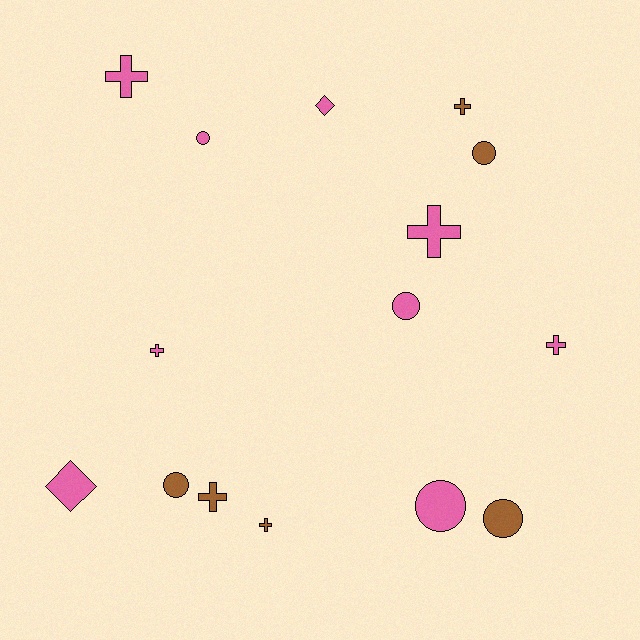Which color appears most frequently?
Pink, with 9 objects.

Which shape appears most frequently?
Cross, with 7 objects.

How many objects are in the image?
There are 15 objects.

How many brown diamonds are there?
There are no brown diamonds.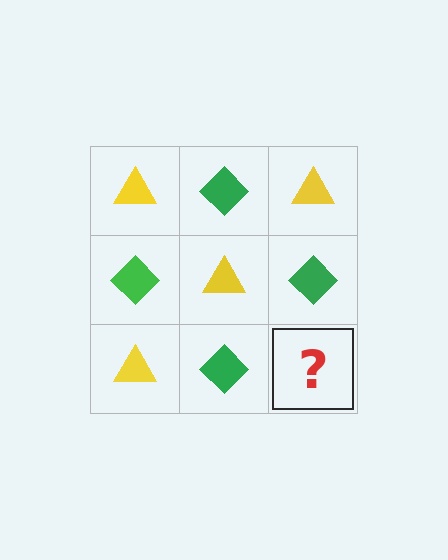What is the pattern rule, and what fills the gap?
The rule is that it alternates yellow triangle and green diamond in a checkerboard pattern. The gap should be filled with a yellow triangle.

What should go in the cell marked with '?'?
The missing cell should contain a yellow triangle.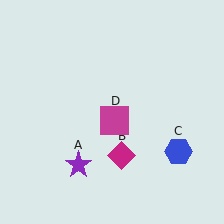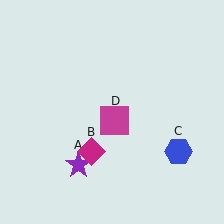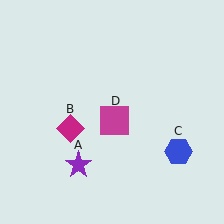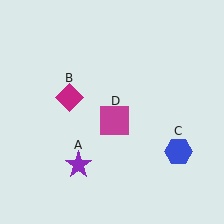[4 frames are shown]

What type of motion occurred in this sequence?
The magenta diamond (object B) rotated clockwise around the center of the scene.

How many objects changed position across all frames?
1 object changed position: magenta diamond (object B).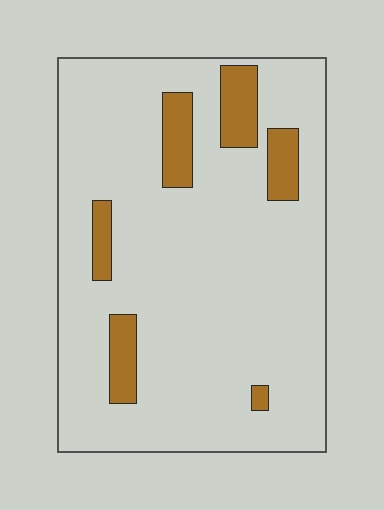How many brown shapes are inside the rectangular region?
6.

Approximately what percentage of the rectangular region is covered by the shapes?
Approximately 10%.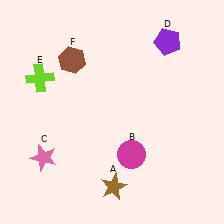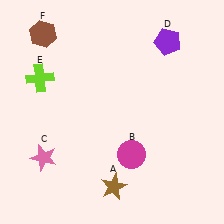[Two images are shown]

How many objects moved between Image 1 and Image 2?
1 object moved between the two images.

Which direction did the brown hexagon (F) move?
The brown hexagon (F) moved left.